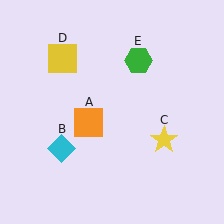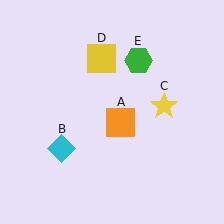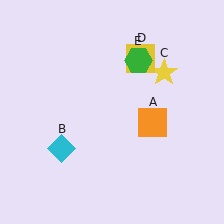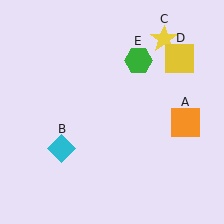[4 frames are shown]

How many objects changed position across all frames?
3 objects changed position: orange square (object A), yellow star (object C), yellow square (object D).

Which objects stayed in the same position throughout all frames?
Cyan diamond (object B) and green hexagon (object E) remained stationary.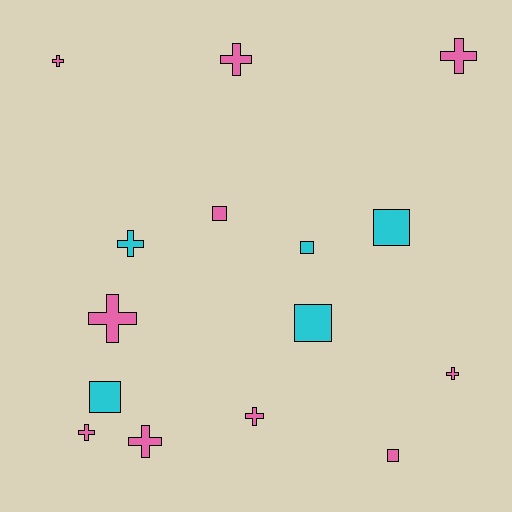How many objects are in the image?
There are 15 objects.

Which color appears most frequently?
Pink, with 10 objects.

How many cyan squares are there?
There are 4 cyan squares.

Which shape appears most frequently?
Cross, with 9 objects.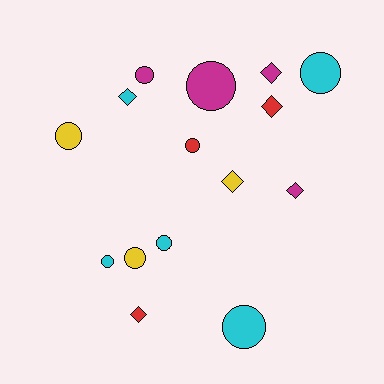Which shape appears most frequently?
Circle, with 9 objects.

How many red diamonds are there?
There are 2 red diamonds.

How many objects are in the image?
There are 15 objects.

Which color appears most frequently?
Cyan, with 5 objects.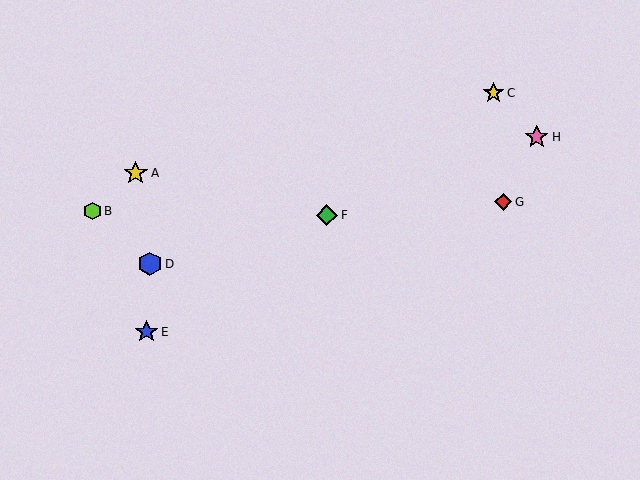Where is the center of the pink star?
The center of the pink star is at (537, 137).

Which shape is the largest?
The yellow star (labeled A) is the largest.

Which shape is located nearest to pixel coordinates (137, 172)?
The yellow star (labeled A) at (136, 173) is nearest to that location.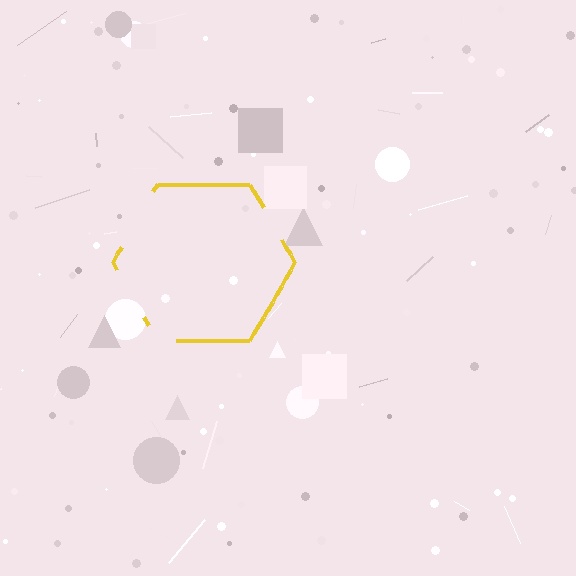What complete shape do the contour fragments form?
The contour fragments form a hexagon.